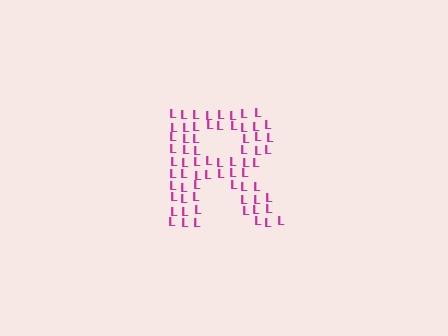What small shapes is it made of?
It is made of small letter L's.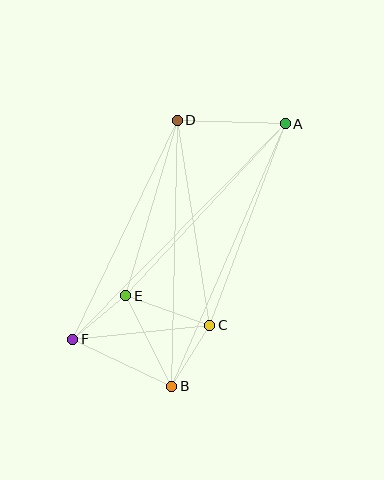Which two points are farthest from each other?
Points A and F are farthest from each other.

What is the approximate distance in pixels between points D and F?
The distance between D and F is approximately 243 pixels.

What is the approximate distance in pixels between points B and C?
The distance between B and C is approximately 72 pixels.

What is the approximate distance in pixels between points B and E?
The distance between B and E is approximately 102 pixels.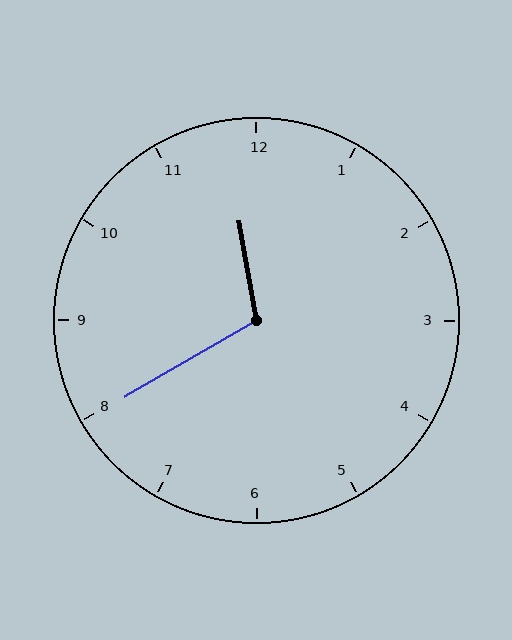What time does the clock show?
11:40.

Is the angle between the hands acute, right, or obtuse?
It is obtuse.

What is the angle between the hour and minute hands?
Approximately 110 degrees.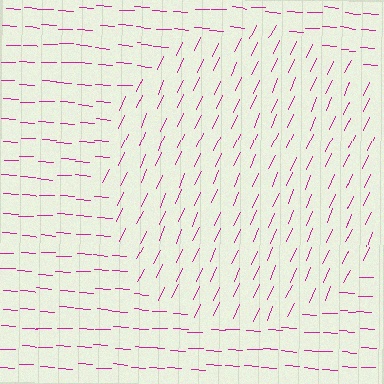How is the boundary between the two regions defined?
The boundary is defined purely by a change in line orientation (approximately 69 degrees difference). All lines are the same color and thickness.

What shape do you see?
I see a circle.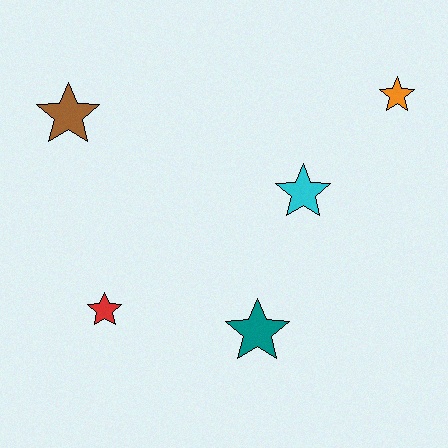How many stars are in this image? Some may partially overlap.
There are 5 stars.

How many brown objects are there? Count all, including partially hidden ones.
There is 1 brown object.